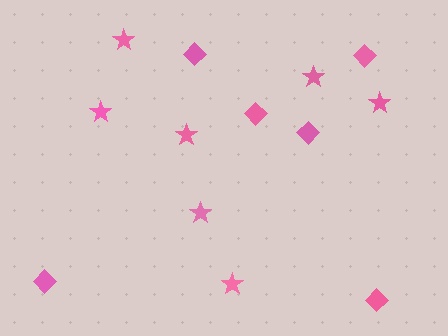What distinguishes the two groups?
There are 2 groups: one group of stars (7) and one group of diamonds (6).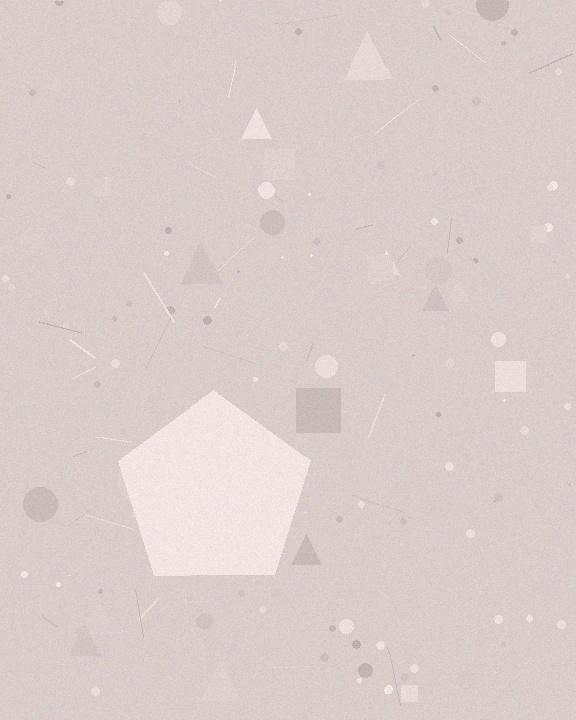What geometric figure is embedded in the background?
A pentagon is embedded in the background.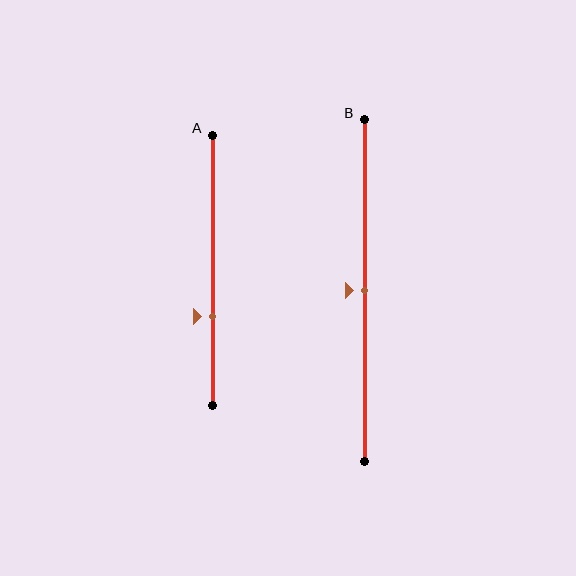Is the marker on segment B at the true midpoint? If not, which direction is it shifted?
Yes, the marker on segment B is at the true midpoint.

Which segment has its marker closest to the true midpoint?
Segment B has its marker closest to the true midpoint.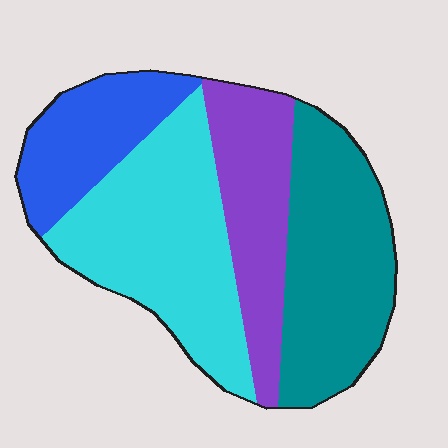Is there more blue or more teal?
Teal.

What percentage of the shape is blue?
Blue covers roughly 15% of the shape.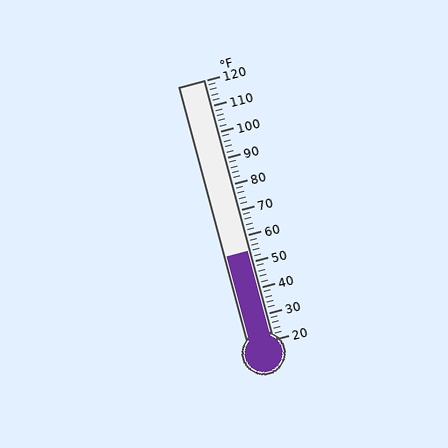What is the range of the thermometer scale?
The thermometer scale ranges from 20°F to 120°F.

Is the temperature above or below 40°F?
The temperature is above 40°F.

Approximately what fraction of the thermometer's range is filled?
The thermometer is filled to approximately 35% of its range.